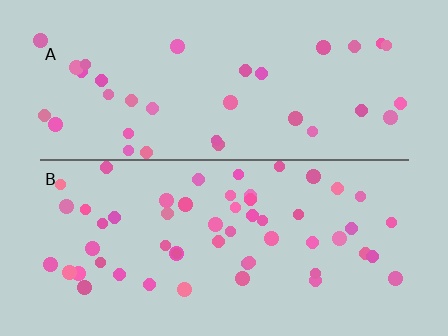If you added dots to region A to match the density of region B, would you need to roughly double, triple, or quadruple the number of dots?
Approximately double.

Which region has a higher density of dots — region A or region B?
B (the bottom).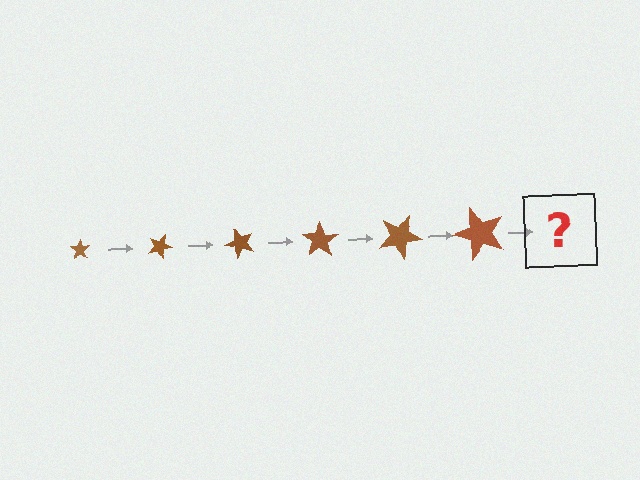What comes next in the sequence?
The next element should be a star, larger than the previous one and rotated 150 degrees from the start.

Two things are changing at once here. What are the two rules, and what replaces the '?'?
The two rules are that the star grows larger each step and it rotates 25 degrees each step. The '?' should be a star, larger than the previous one and rotated 150 degrees from the start.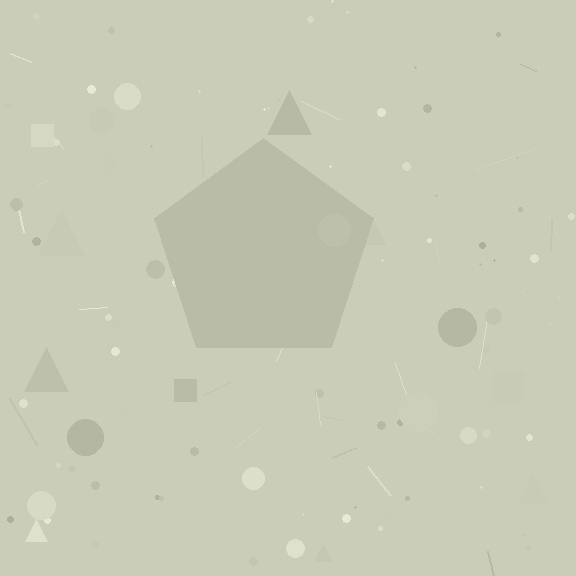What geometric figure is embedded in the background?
A pentagon is embedded in the background.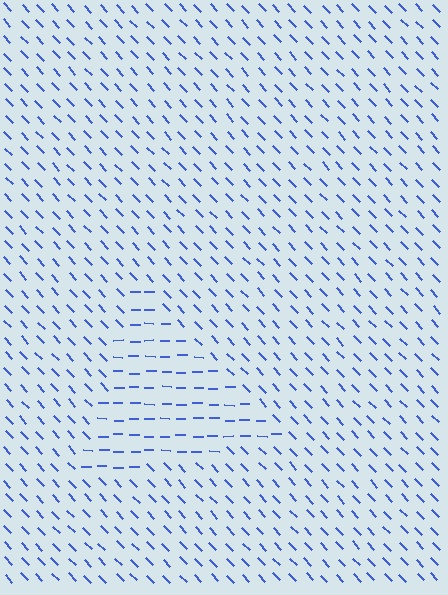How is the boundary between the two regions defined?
The boundary is defined purely by a change in line orientation (approximately 45 degrees difference). All lines are the same color and thickness.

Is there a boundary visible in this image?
Yes, there is a texture boundary formed by a change in line orientation.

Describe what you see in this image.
The image is filled with small blue line segments. A triangle region in the image has lines oriented differently from the surrounding lines, creating a visible texture boundary.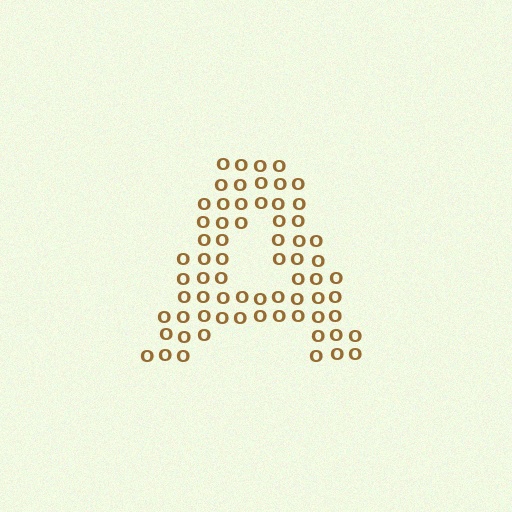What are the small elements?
The small elements are letter O's.